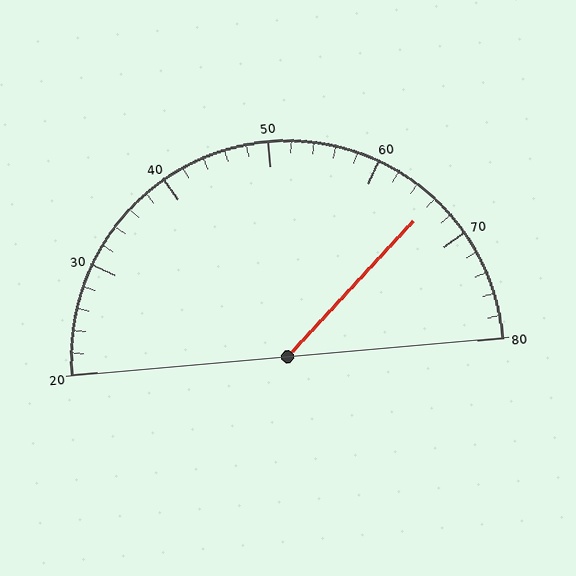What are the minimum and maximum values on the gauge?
The gauge ranges from 20 to 80.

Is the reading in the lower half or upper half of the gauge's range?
The reading is in the upper half of the range (20 to 80).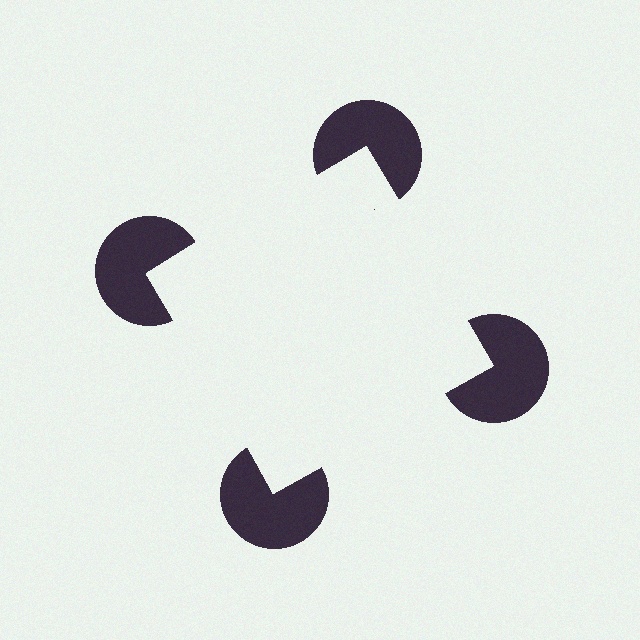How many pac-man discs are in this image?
There are 4 — one at each vertex of the illusory square.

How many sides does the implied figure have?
4 sides.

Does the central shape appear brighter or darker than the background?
It typically appears slightly brighter than the background, even though no actual brightness change is drawn.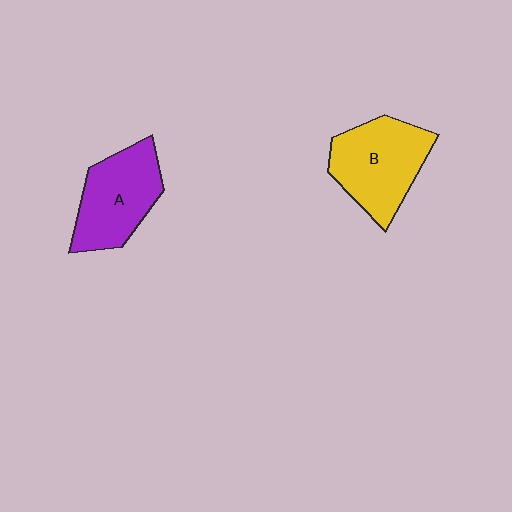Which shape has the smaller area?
Shape A (purple).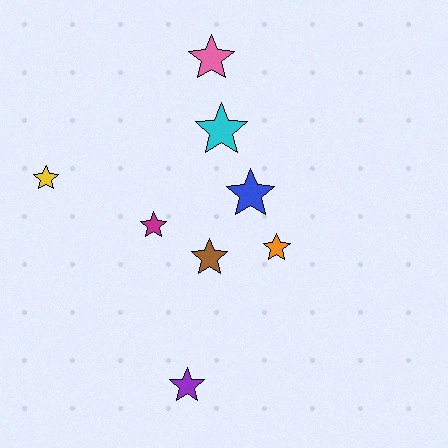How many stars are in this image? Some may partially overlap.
There are 8 stars.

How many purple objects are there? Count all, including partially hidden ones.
There is 1 purple object.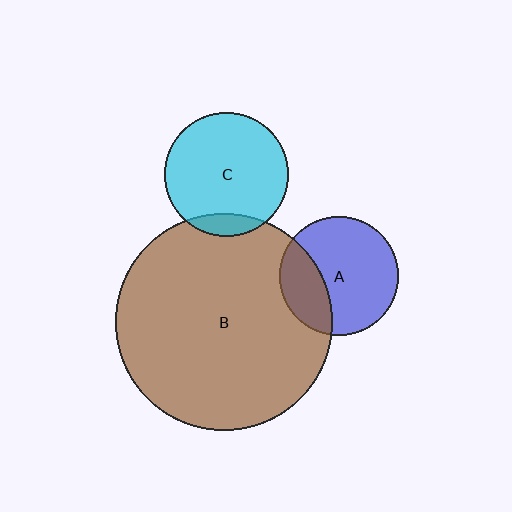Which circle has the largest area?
Circle B (brown).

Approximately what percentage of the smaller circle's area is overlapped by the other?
Approximately 30%.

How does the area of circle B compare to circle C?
Approximately 3.1 times.